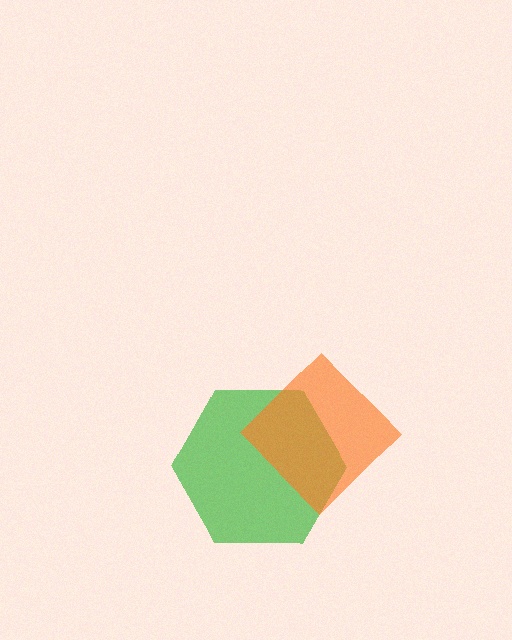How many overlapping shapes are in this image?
There are 2 overlapping shapes in the image.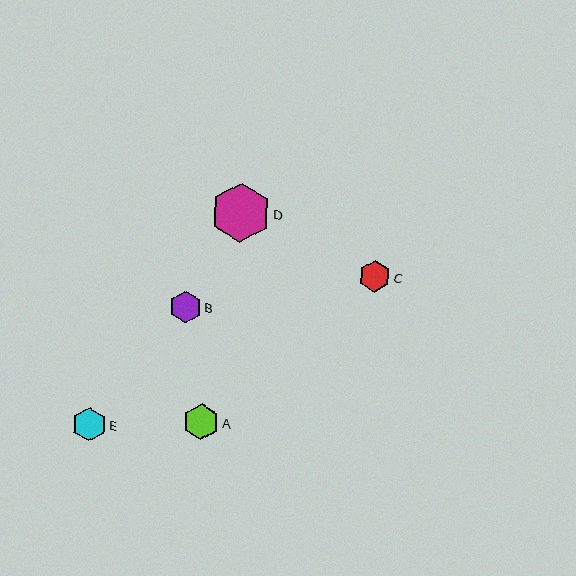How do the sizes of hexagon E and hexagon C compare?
Hexagon E and hexagon C are approximately the same size.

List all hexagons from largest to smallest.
From largest to smallest: D, A, E, B, C.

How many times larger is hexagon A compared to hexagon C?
Hexagon A is approximately 1.1 times the size of hexagon C.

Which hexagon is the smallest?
Hexagon C is the smallest with a size of approximately 32 pixels.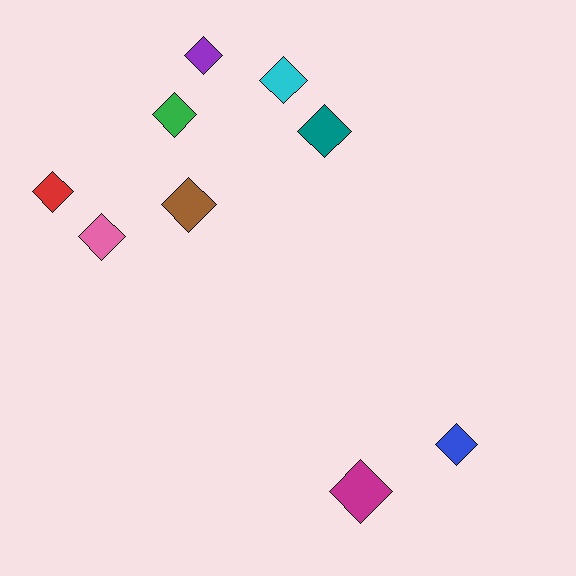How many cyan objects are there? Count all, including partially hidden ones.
There is 1 cyan object.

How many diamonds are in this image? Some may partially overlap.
There are 9 diamonds.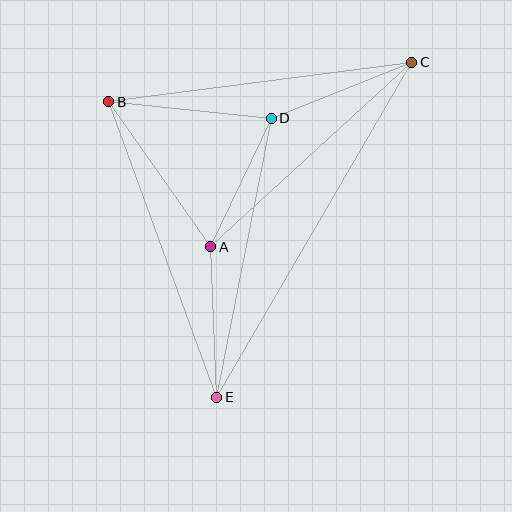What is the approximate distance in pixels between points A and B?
The distance between A and B is approximately 178 pixels.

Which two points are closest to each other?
Points A and D are closest to each other.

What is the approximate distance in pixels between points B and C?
The distance between B and C is approximately 306 pixels.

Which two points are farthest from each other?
Points C and E are farthest from each other.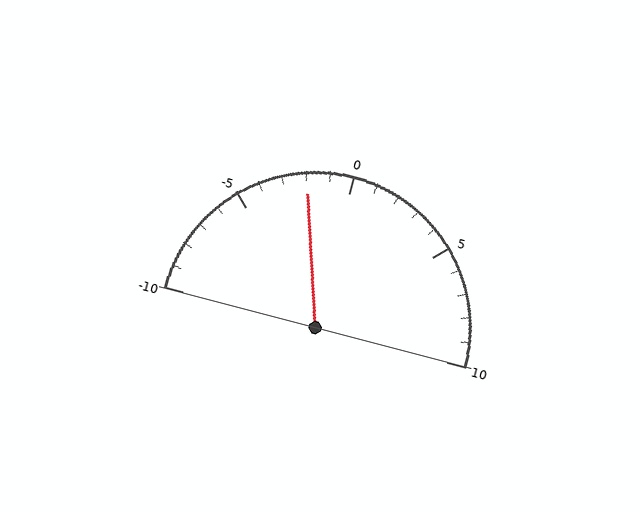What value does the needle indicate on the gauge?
The needle indicates approximately -2.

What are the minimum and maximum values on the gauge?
The gauge ranges from -10 to 10.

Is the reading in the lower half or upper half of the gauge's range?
The reading is in the lower half of the range (-10 to 10).